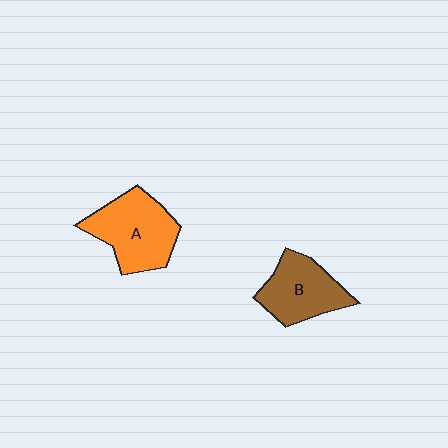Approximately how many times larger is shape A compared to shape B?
Approximately 1.2 times.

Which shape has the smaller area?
Shape B (brown).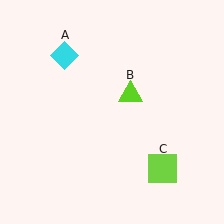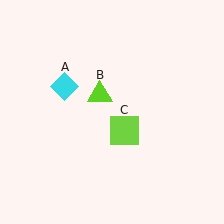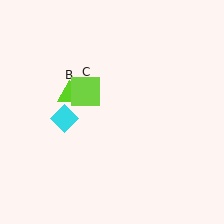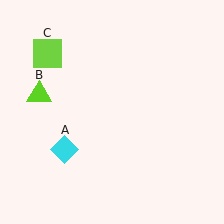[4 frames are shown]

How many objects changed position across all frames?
3 objects changed position: cyan diamond (object A), lime triangle (object B), lime square (object C).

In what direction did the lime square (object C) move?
The lime square (object C) moved up and to the left.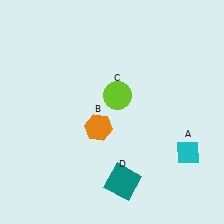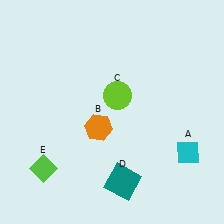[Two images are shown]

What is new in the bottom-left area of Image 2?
A lime diamond (E) was added in the bottom-left area of Image 2.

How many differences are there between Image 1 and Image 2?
There is 1 difference between the two images.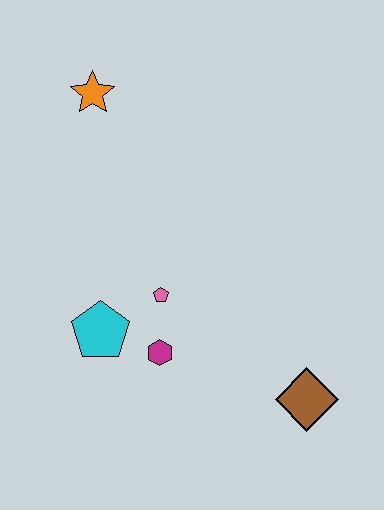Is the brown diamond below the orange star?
Yes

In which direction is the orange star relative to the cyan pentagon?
The orange star is above the cyan pentagon.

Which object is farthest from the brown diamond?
The orange star is farthest from the brown diamond.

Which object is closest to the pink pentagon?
The magenta hexagon is closest to the pink pentagon.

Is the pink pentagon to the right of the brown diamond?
No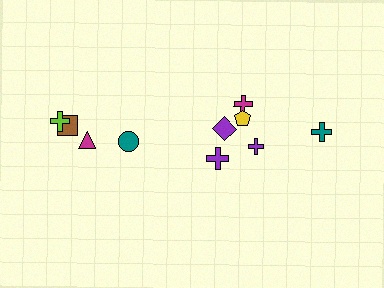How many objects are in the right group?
There are 6 objects.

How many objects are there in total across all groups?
There are 10 objects.